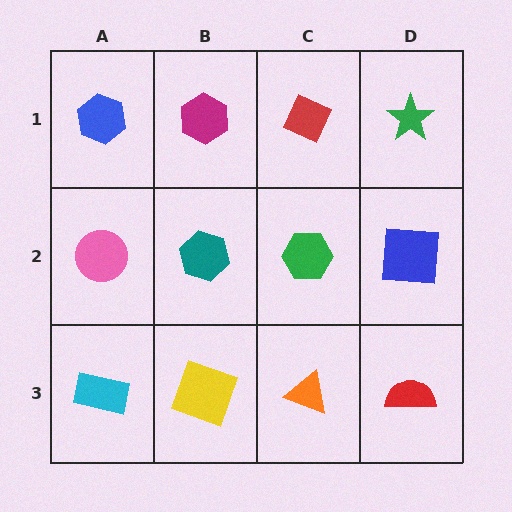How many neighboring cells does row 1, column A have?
2.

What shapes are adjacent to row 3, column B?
A teal hexagon (row 2, column B), a cyan rectangle (row 3, column A), an orange triangle (row 3, column C).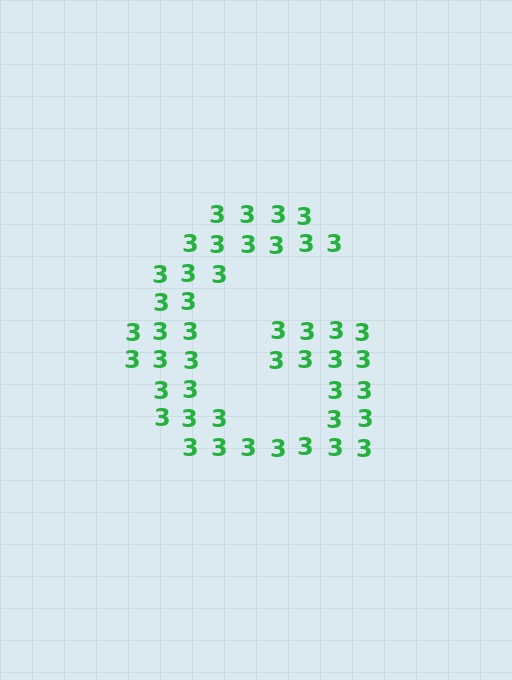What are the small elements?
The small elements are digit 3's.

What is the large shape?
The large shape is the letter G.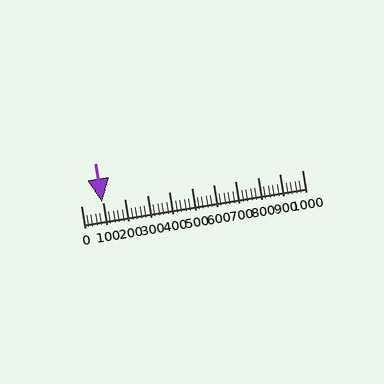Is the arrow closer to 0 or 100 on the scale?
The arrow is closer to 100.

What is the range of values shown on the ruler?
The ruler shows values from 0 to 1000.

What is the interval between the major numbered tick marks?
The major tick marks are spaced 100 units apart.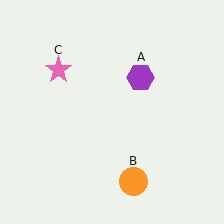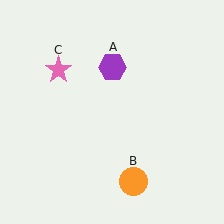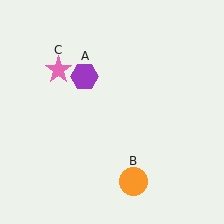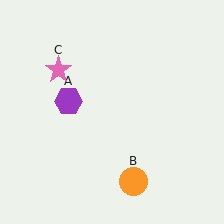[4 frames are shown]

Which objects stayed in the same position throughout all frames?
Orange circle (object B) and pink star (object C) remained stationary.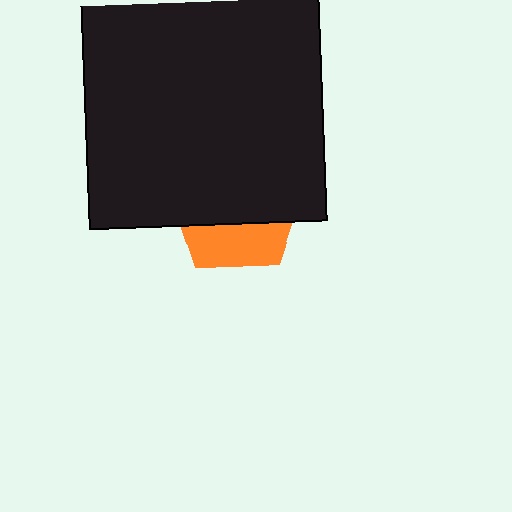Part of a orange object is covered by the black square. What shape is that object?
It is a pentagon.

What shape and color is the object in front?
The object in front is a black square.